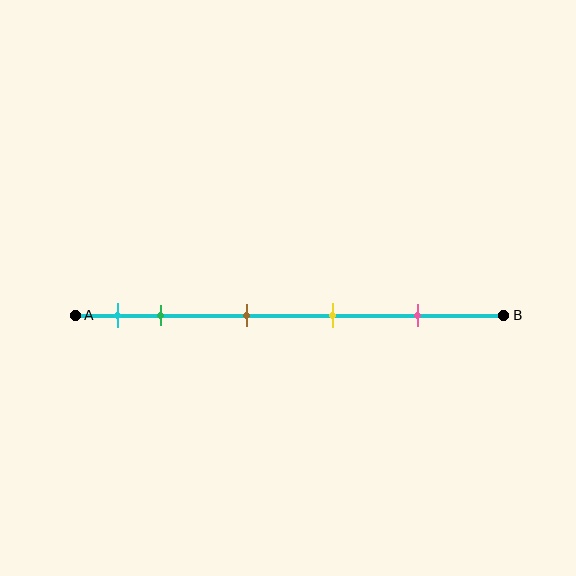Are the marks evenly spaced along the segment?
No, the marks are not evenly spaced.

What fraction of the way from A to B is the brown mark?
The brown mark is approximately 40% (0.4) of the way from A to B.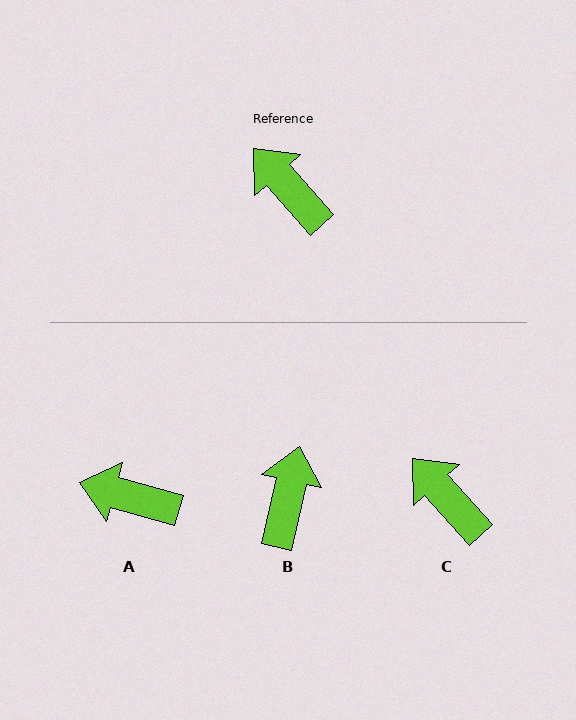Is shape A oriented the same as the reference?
No, it is off by about 32 degrees.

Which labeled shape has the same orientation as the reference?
C.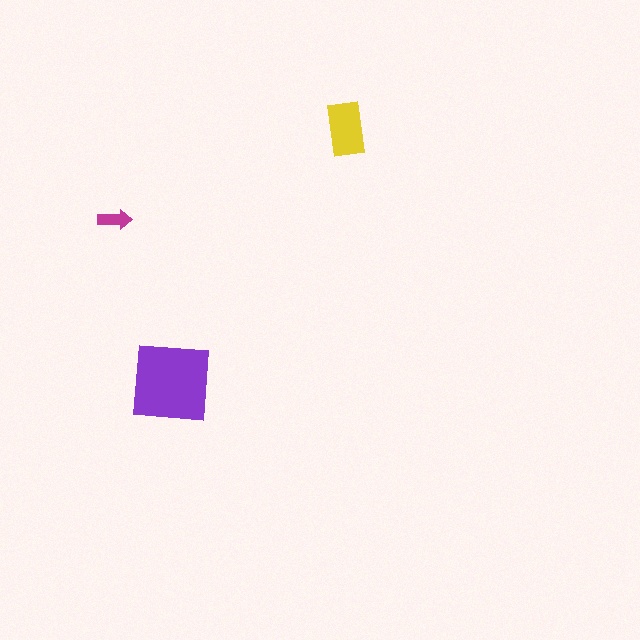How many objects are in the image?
There are 3 objects in the image.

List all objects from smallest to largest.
The magenta arrow, the yellow rectangle, the purple square.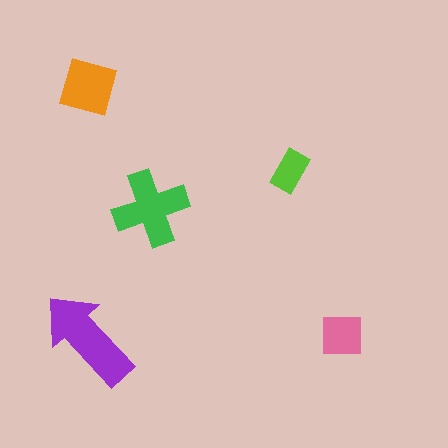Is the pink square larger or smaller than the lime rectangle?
Larger.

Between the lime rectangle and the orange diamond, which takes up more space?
The orange diamond.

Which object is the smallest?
The lime rectangle.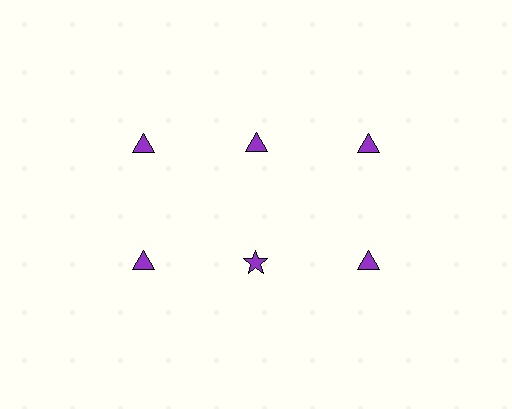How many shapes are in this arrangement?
There are 6 shapes arranged in a grid pattern.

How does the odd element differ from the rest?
It has a different shape: star instead of triangle.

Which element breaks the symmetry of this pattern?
The purple star in the second row, second from left column breaks the symmetry. All other shapes are purple triangles.